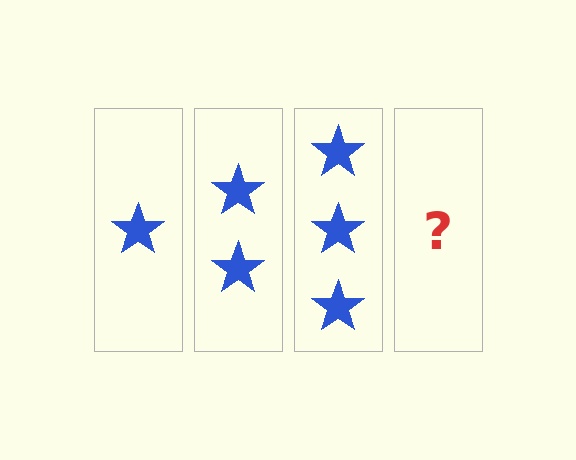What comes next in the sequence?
The next element should be 4 stars.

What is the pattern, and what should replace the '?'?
The pattern is that each step adds one more star. The '?' should be 4 stars.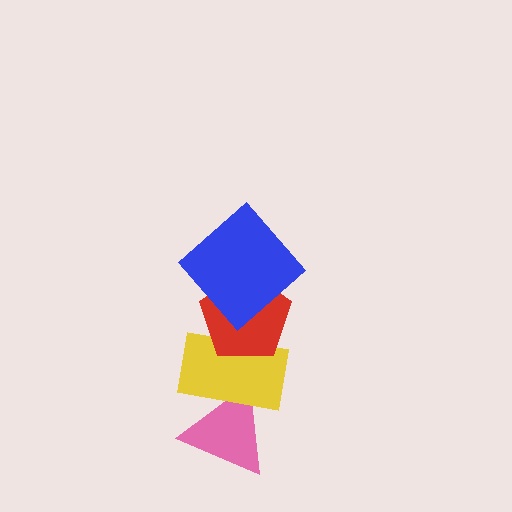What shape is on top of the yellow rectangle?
The red pentagon is on top of the yellow rectangle.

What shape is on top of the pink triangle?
The yellow rectangle is on top of the pink triangle.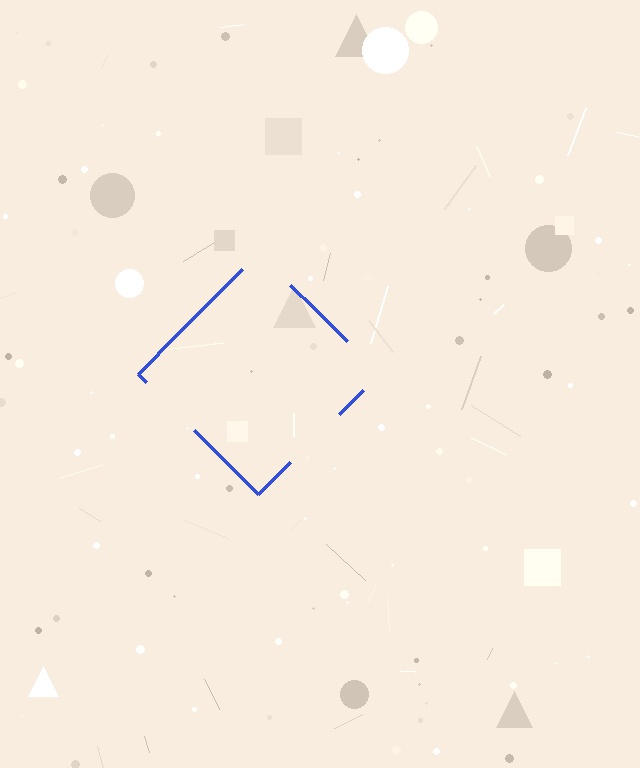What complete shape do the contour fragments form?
The contour fragments form a diamond.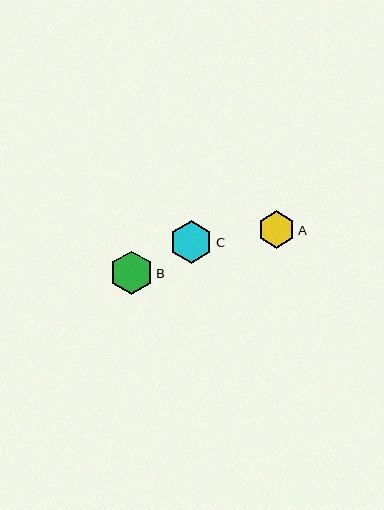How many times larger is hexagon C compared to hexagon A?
Hexagon C is approximately 1.1 times the size of hexagon A.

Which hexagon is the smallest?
Hexagon A is the smallest with a size of approximately 37 pixels.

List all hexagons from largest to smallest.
From largest to smallest: B, C, A.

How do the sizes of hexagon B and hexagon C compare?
Hexagon B and hexagon C are approximately the same size.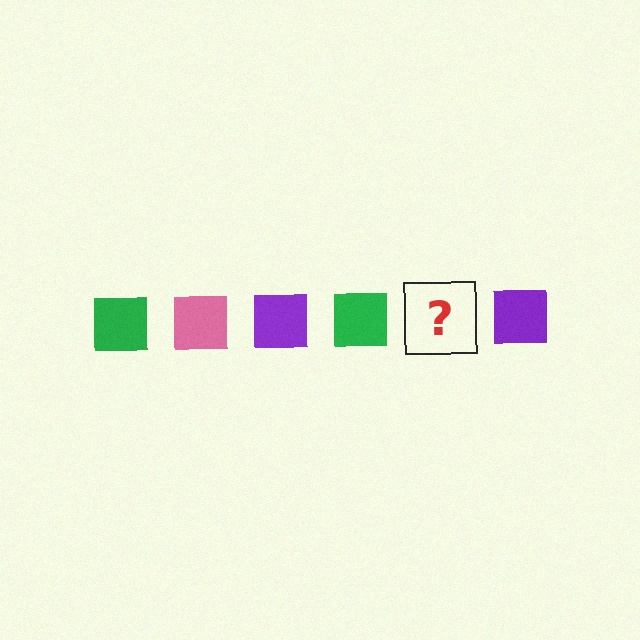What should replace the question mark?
The question mark should be replaced with a pink square.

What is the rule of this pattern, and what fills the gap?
The rule is that the pattern cycles through green, pink, purple squares. The gap should be filled with a pink square.